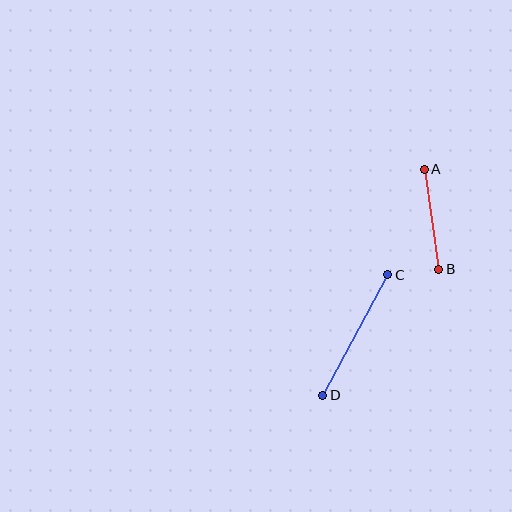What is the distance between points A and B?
The distance is approximately 101 pixels.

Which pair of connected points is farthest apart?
Points C and D are farthest apart.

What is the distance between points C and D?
The distance is approximately 137 pixels.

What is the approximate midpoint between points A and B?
The midpoint is at approximately (432, 219) pixels.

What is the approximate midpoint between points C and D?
The midpoint is at approximately (355, 335) pixels.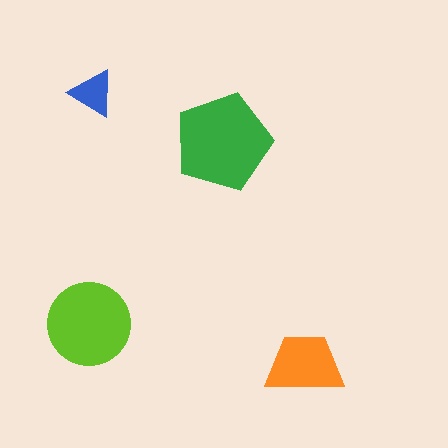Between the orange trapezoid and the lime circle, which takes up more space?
The lime circle.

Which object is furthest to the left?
The lime circle is leftmost.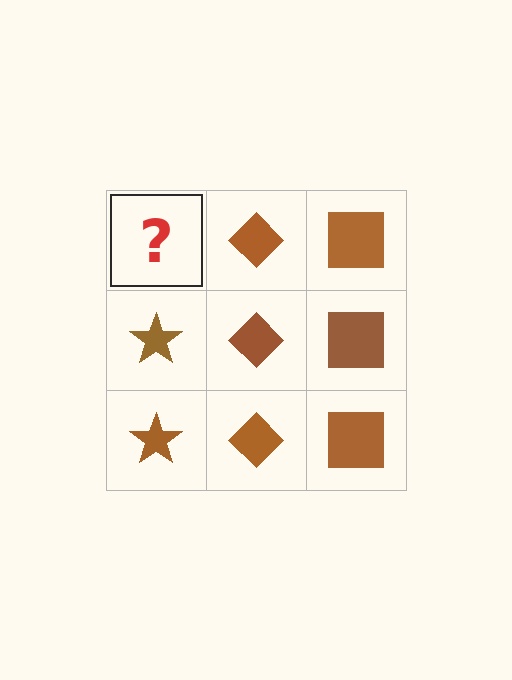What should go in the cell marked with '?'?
The missing cell should contain a brown star.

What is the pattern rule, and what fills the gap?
The rule is that each column has a consistent shape. The gap should be filled with a brown star.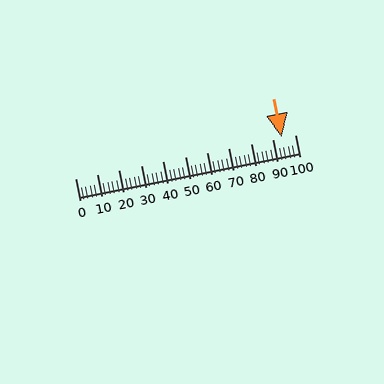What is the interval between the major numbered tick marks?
The major tick marks are spaced 10 units apart.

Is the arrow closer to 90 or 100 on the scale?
The arrow is closer to 90.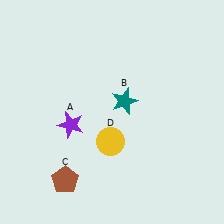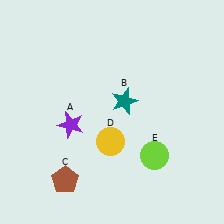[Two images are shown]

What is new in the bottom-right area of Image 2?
A lime circle (E) was added in the bottom-right area of Image 2.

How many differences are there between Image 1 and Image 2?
There is 1 difference between the two images.